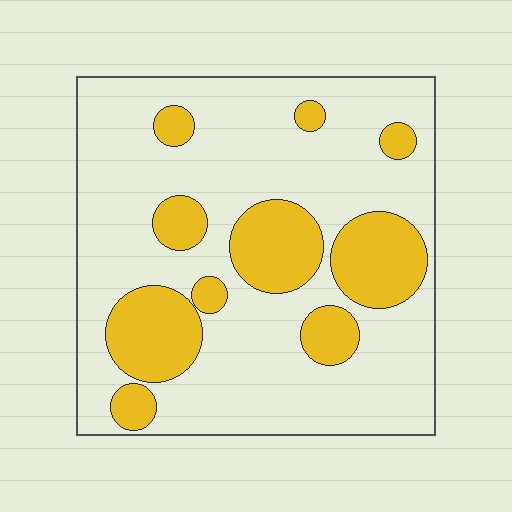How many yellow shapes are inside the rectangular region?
10.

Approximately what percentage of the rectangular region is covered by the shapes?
Approximately 25%.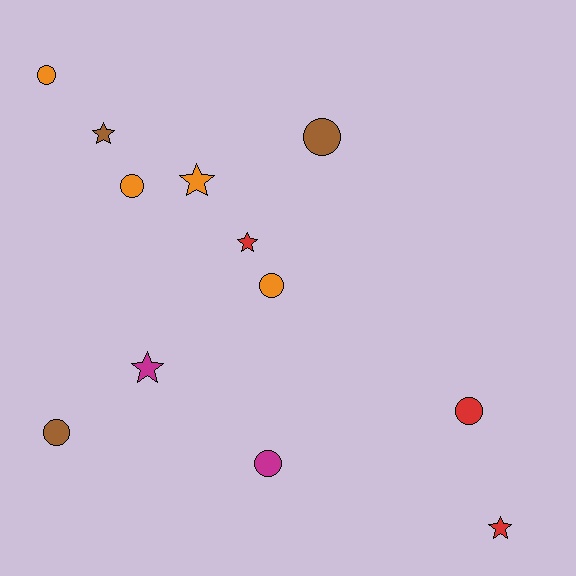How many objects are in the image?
There are 12 objects.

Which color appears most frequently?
Orange, with 4 objects.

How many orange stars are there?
There is 1 orange star.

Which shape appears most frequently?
Circle, with 7 objects.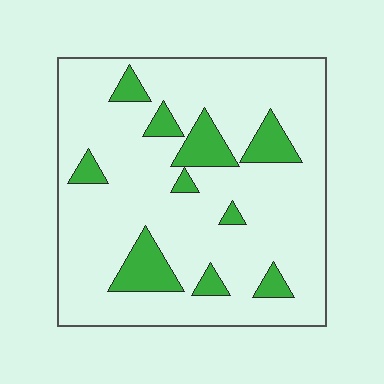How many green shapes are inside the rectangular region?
10.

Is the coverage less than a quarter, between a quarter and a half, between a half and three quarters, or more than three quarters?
Less than a quarter.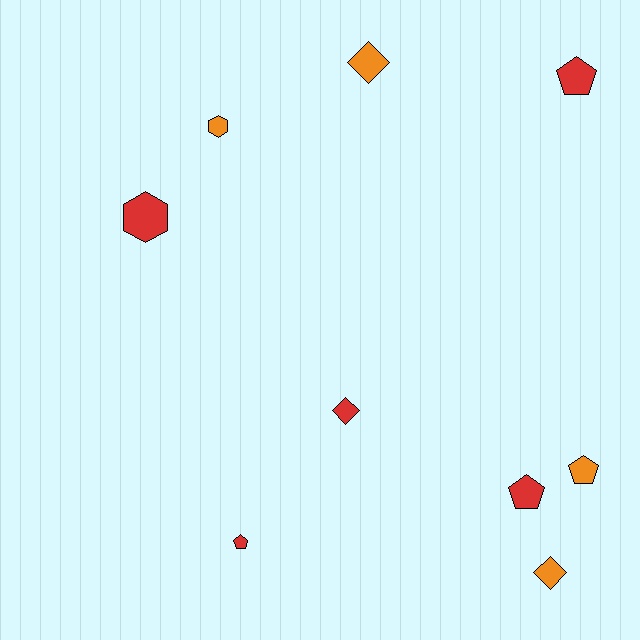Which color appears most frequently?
Red, with 5 objects.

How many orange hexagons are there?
There is 1 orange hexagon.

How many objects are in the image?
There are 9 objects.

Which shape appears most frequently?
Pentagon, with 4 objects.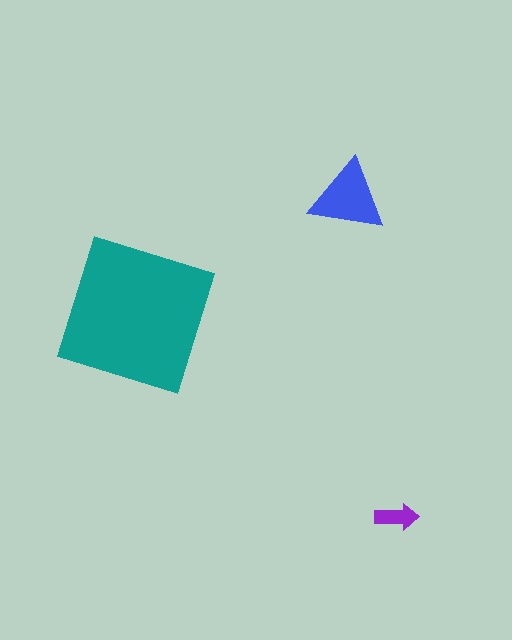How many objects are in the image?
There are 3 objects in the image.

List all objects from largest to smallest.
The teal square, the blue triangle, the purple arrow.